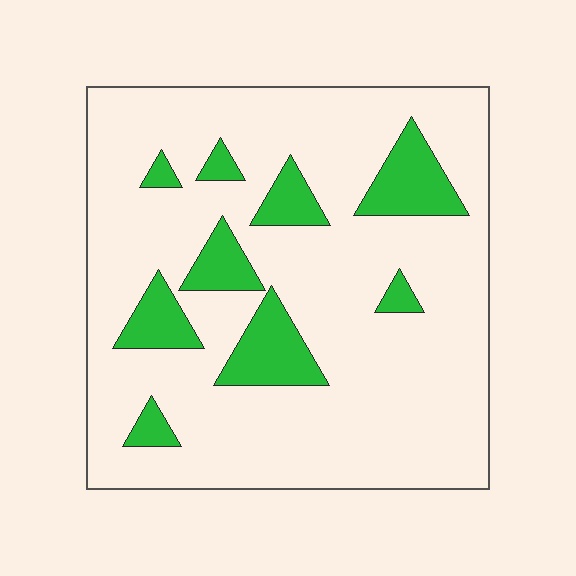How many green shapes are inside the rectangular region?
9.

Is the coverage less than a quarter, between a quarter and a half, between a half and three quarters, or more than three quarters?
Less than a quarter.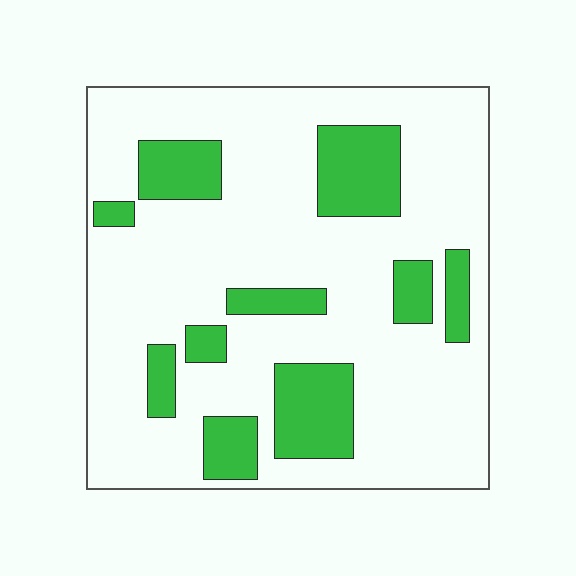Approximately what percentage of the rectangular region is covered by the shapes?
Approximately 20%.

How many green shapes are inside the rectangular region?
10.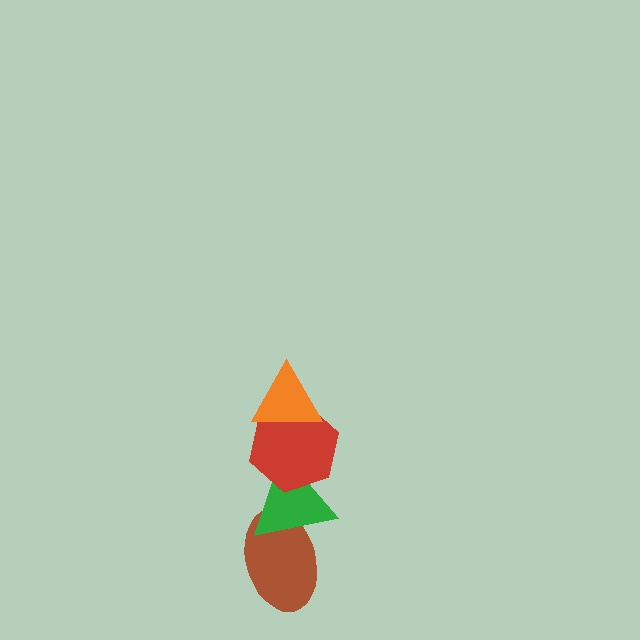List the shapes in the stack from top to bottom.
From top to bottom: the orange triangle, the red hexagon, the green triangle, the brown ellipse.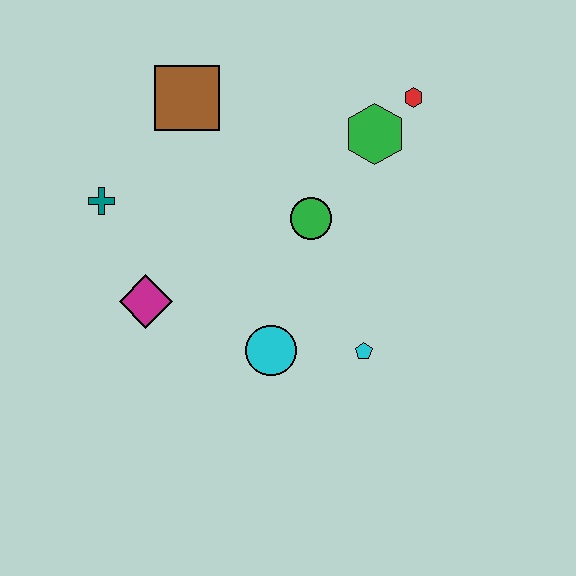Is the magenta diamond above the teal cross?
No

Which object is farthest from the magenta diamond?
The red hexagon is farthest from the magenta diamond.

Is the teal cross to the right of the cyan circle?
No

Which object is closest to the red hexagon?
The green hexagon is closest to the red hexagon.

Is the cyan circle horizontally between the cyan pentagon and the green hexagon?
No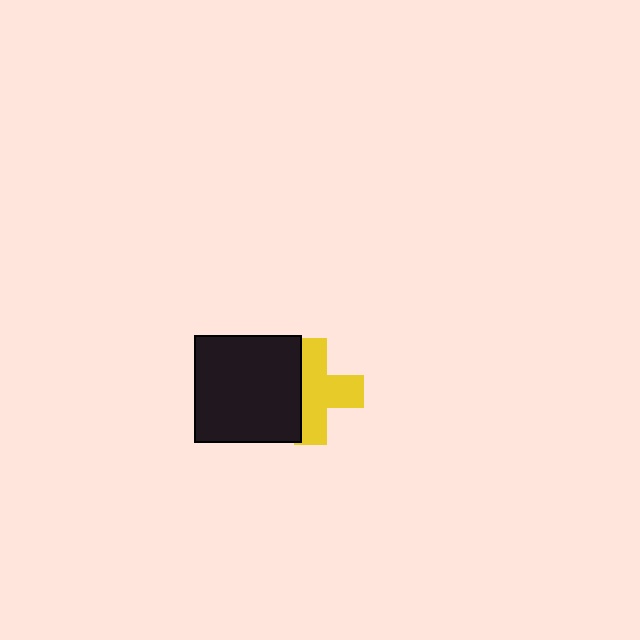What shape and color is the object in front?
The object in front is a black square.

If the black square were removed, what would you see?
You would see the complete yellow cross.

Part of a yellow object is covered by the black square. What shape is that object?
It is a cross.